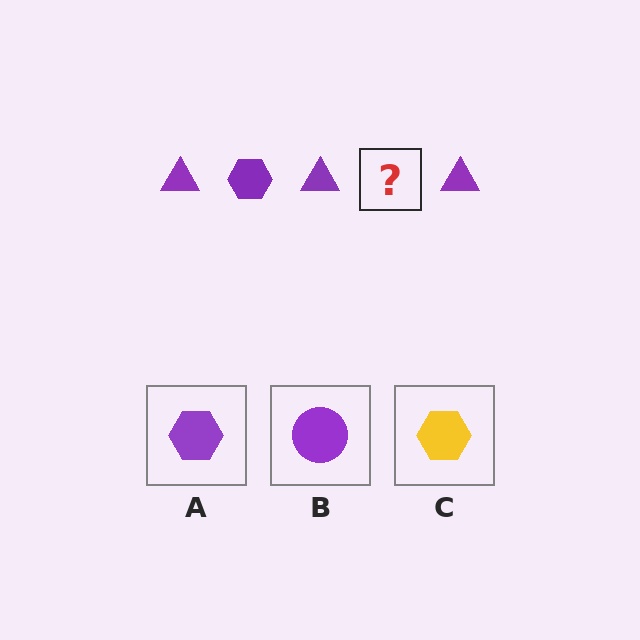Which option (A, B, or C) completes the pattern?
A.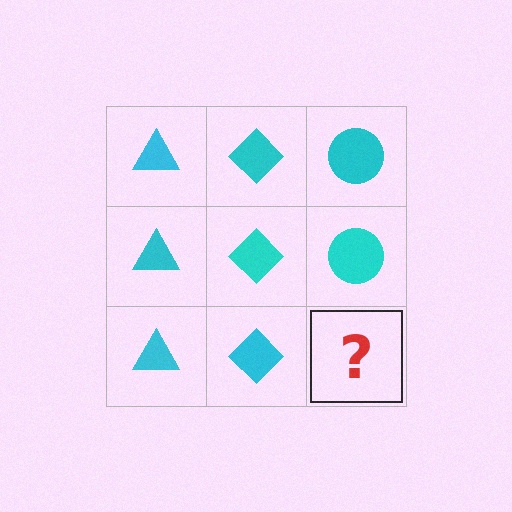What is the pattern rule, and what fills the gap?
The rule is that each column has a consistent shape. The gap should be filled with a cyan circle.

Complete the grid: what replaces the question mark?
The question mark should be replaced with a cyan circle.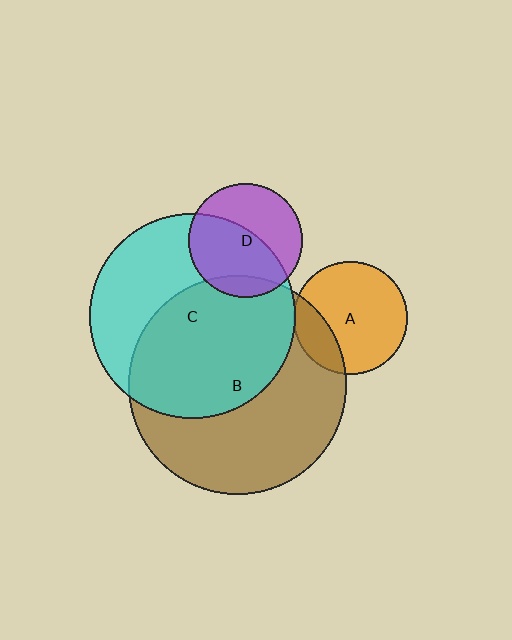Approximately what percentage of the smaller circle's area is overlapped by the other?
Approximately 10%.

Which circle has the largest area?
Circle B (brown).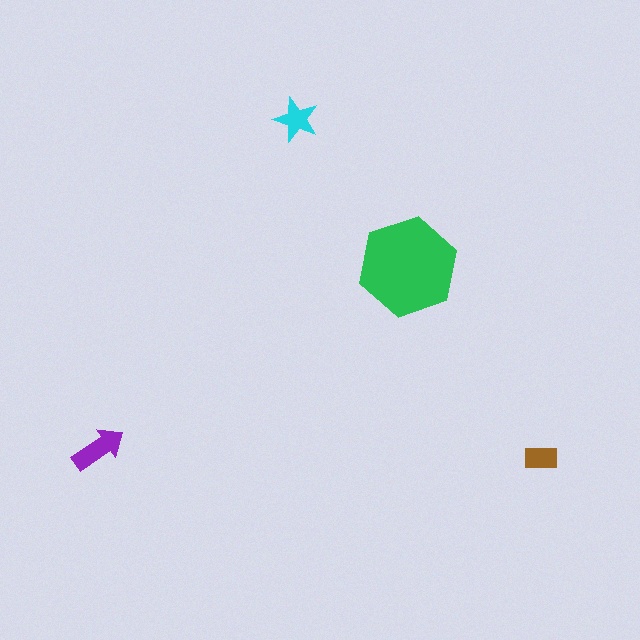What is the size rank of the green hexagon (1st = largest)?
1st.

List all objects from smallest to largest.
The brown rectangle, the cyan star, the purple arrow, the green hexagon.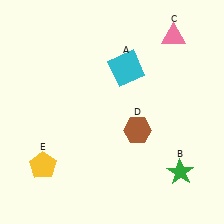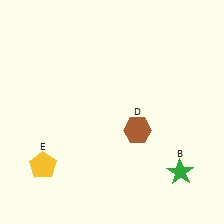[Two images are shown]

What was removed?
The cyan square (A), the pink triangle (C) were removed in Image 2.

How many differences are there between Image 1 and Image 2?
There are 2 differences between the two images.